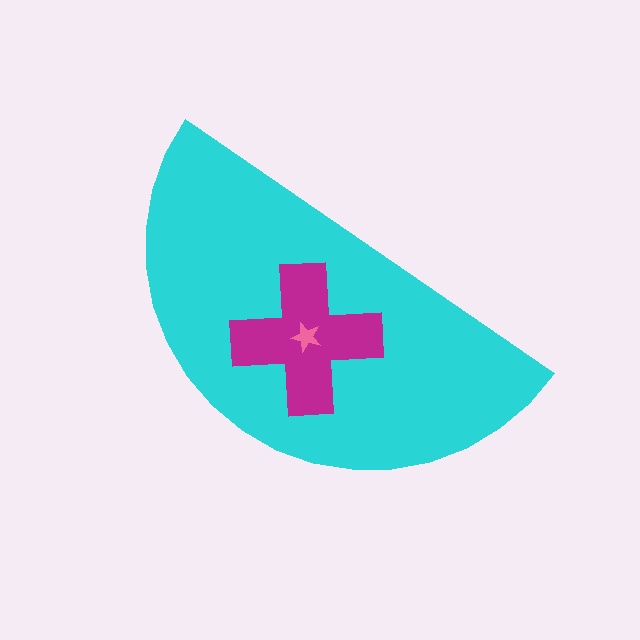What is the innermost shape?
The pink star.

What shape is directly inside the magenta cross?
The pink star.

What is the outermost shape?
The cyan semicircle.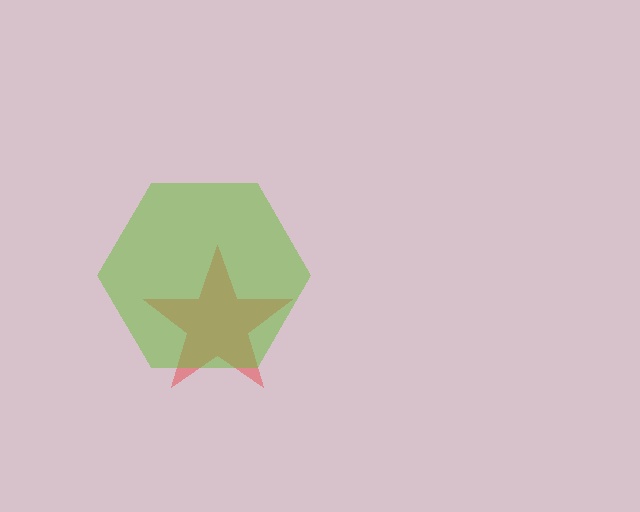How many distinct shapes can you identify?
There are 2 distinct shapes: a red star, a lime hexagon.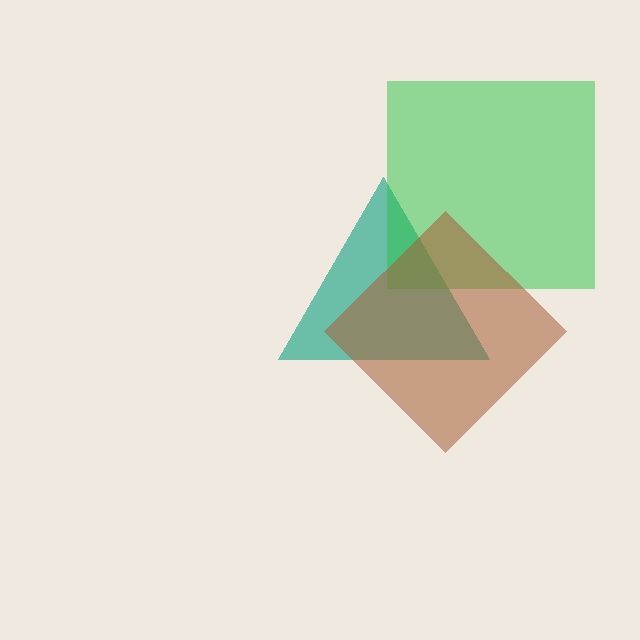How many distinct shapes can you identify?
There are 3 distinct shapes: a teal triangle, a green square, a brown diamond.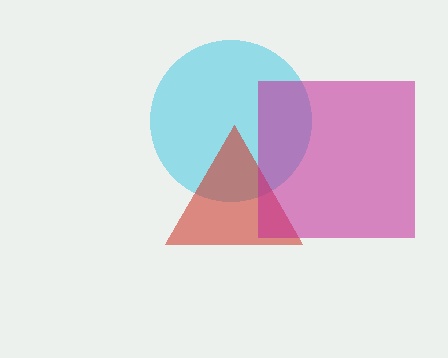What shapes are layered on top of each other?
The layered shapes are: a cyan circle, a red triangle, a magenta square.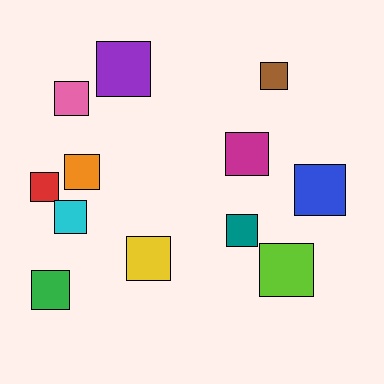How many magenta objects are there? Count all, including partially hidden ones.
There is 1 magenta object.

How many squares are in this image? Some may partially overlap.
There are 12 squares.